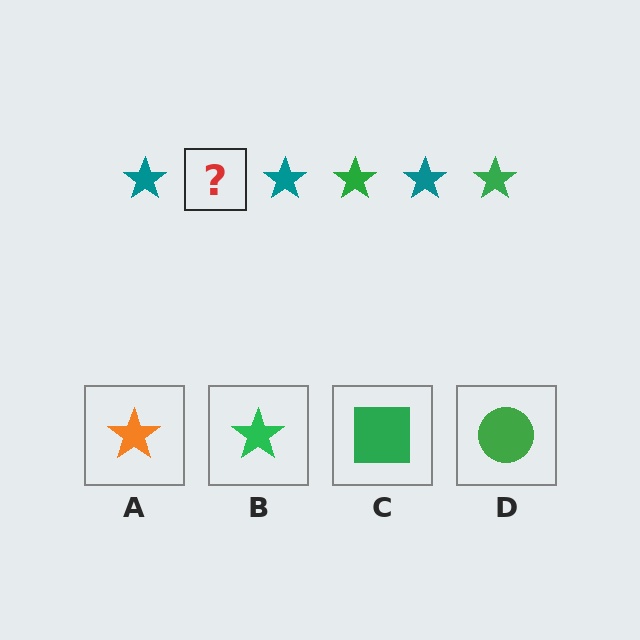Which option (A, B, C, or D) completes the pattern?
B.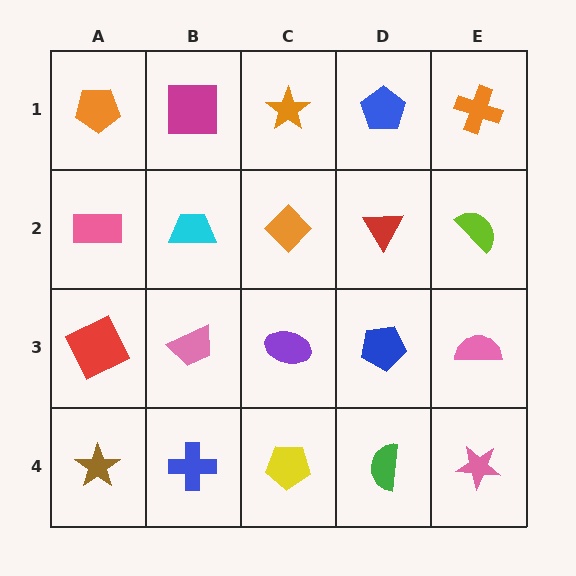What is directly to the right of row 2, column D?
A lime semicircle.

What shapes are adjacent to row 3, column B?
A cyan trapezoid (row 2, column B), a blue cross (row 4, column B), a red square (row 3, column A), a purple ellipse (row 3, column C).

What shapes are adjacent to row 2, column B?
A magenta square (row 1, column B), a pink trapezoid (row 3, column B), a pink rectangle (row 2, column A), an orange diamond (row 2, column C).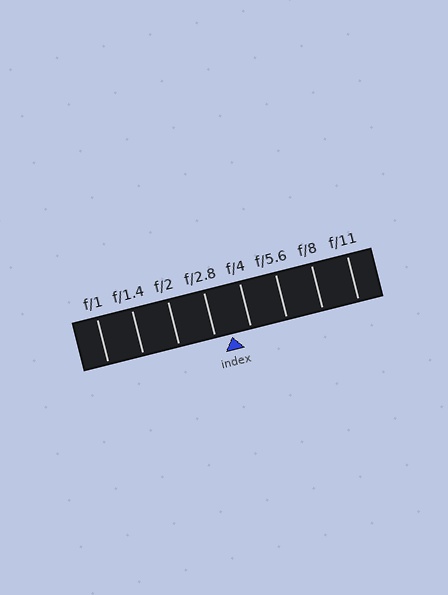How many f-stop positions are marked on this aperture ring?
There are 8 f-stop positions marked.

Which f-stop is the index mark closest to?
The index mark is closest to f/2.8.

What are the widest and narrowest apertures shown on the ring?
The widest aperture shown is f/1 and the narrowest is f/11.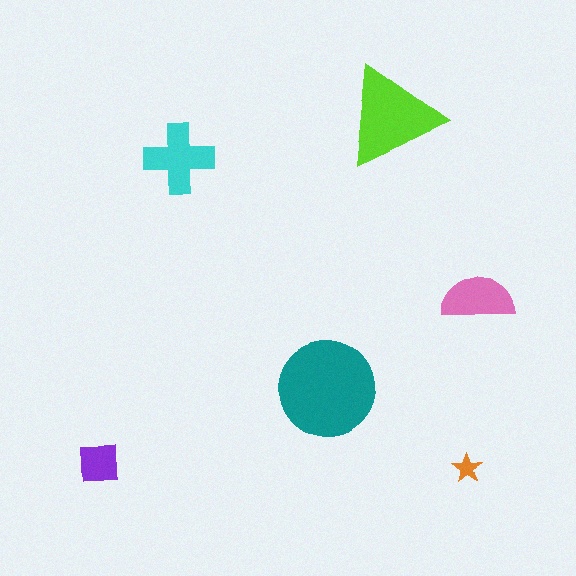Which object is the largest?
The teal circle.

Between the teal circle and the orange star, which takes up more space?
The teal circle.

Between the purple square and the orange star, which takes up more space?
The purple square.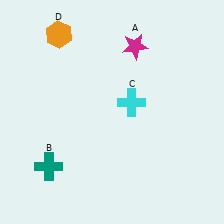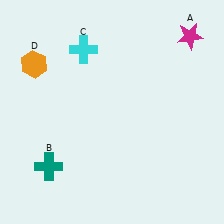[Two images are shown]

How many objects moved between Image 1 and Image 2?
3 objects moved between the two images.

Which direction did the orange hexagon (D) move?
The orange hexagon (D) moved down.